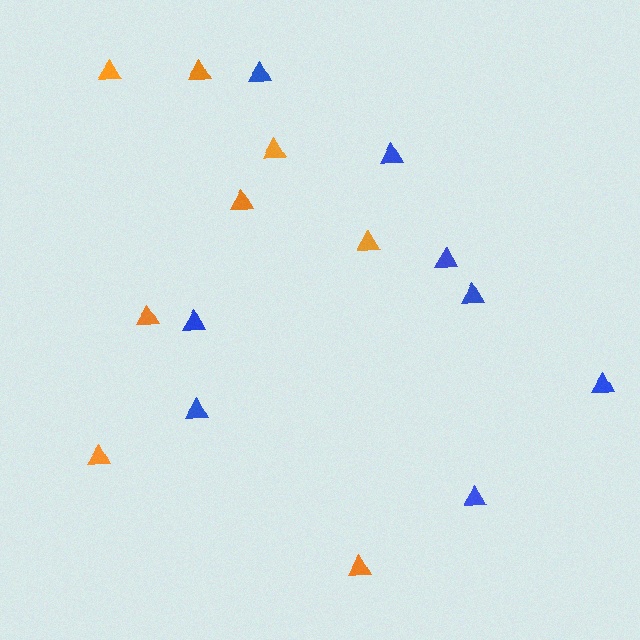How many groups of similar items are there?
There are 2 groups: one group of blue triangles (8) and one group of orange triangles (8).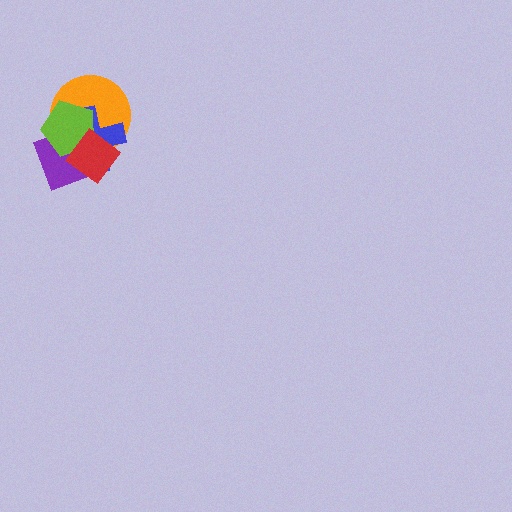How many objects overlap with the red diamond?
4 objects overlap with the red diamond.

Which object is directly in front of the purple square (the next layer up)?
The lime pentagon is directly in front of the purple square.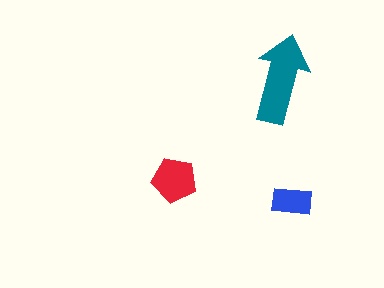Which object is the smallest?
The blue rectangle.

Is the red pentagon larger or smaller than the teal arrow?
Smaller.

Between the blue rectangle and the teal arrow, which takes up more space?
The teal arrow.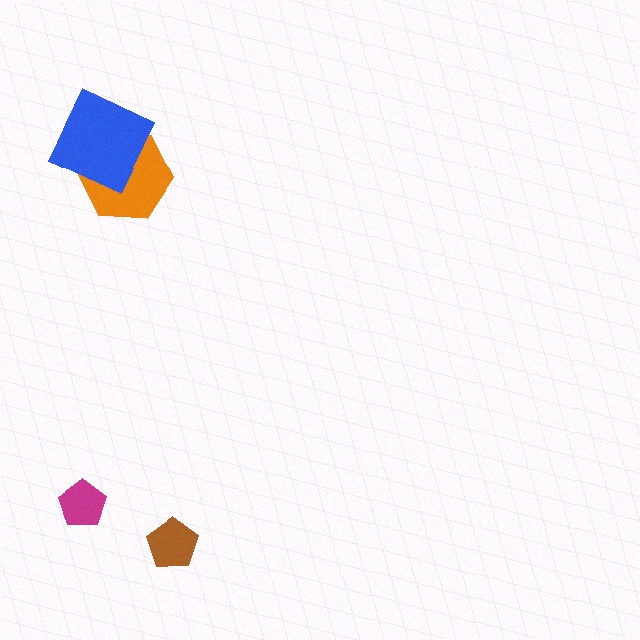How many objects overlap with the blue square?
1 object overlaps with the blue square.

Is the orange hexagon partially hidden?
Yes, it is partially covered by another shape.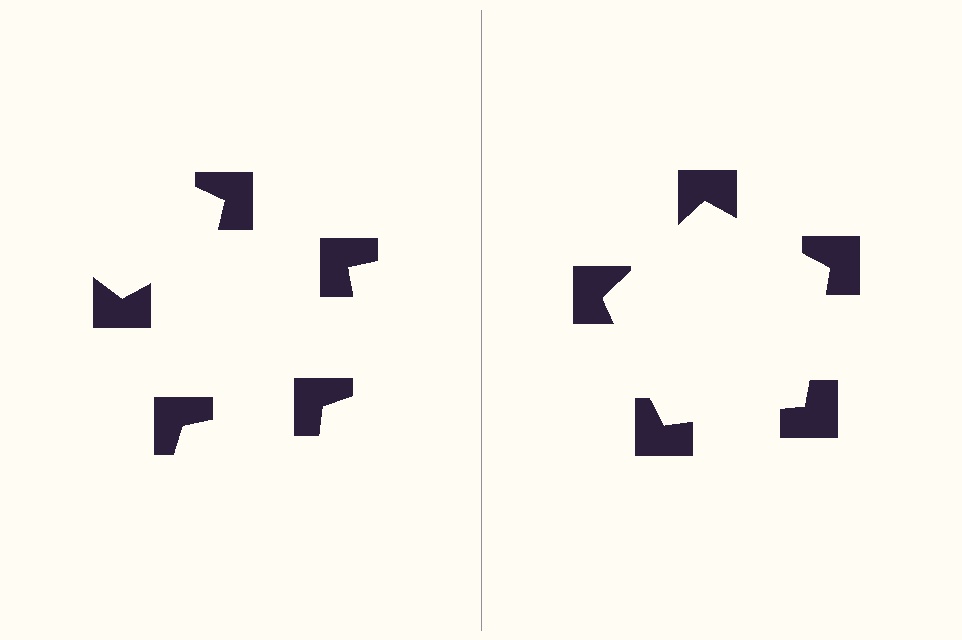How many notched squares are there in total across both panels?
10 — 5 on each side.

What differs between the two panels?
The notched squares are positioned identically on both sides; only the wedge orientations differ. On the right they align to a pentagon; on the left they are misaligned.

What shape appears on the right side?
An illusory pentagon.